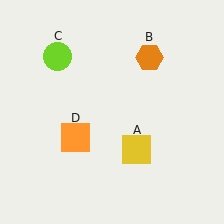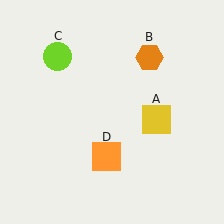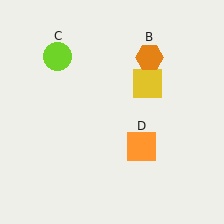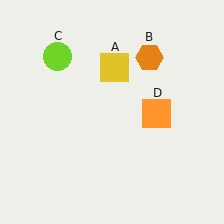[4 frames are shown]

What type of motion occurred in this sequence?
The yellow square (object A), orange square (object D) rotated counterclockwise around the center of the scene.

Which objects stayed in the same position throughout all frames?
Orange hexagon (object B) and lime circle (object C) remained stationary.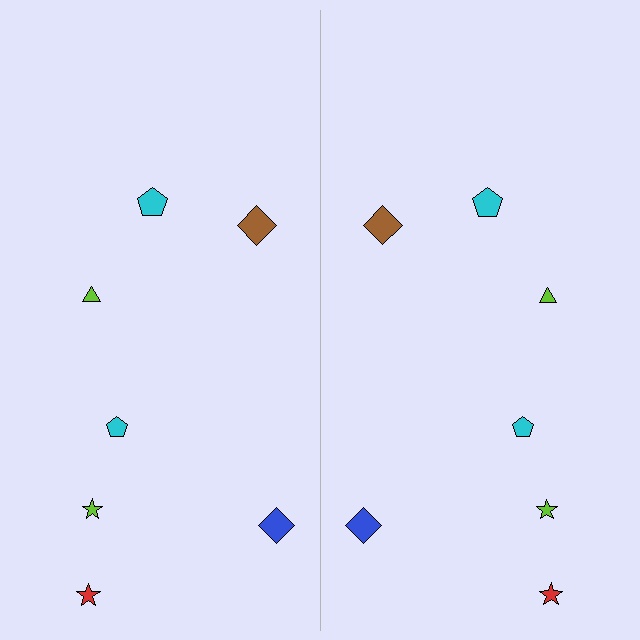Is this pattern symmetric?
Yes, this pattern has bilateral (reflection) symmetry.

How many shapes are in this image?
There are 14 shapes in this image.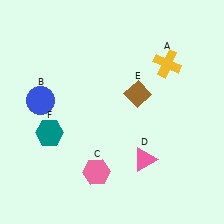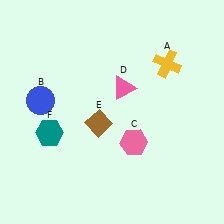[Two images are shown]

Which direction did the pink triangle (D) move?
The pink triangle (D) moved up.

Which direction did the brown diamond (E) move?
The brown diamond (E) moved left.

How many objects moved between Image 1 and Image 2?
3 objects moved between the two images.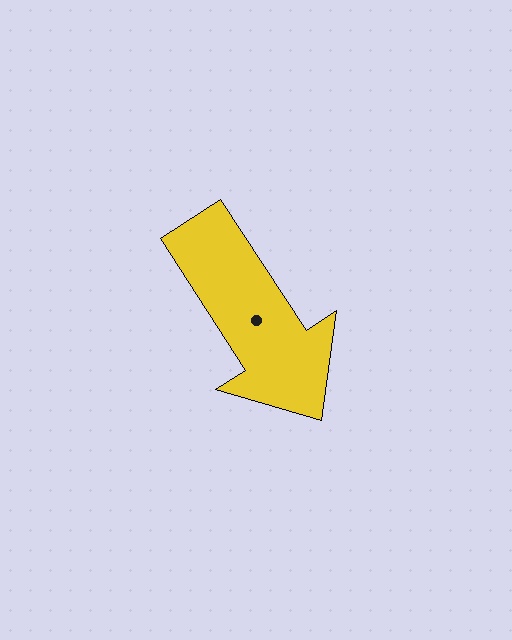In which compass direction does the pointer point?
Southeast.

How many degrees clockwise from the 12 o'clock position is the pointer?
Approximately 147 degrees.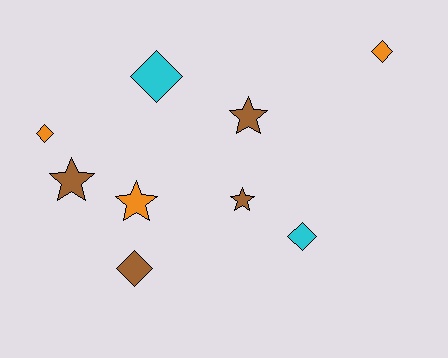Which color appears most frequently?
Brown, with 4 objects.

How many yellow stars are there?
There are no yellow stars.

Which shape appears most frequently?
Diamond, with 5 objects.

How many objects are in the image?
There are 9 objects.